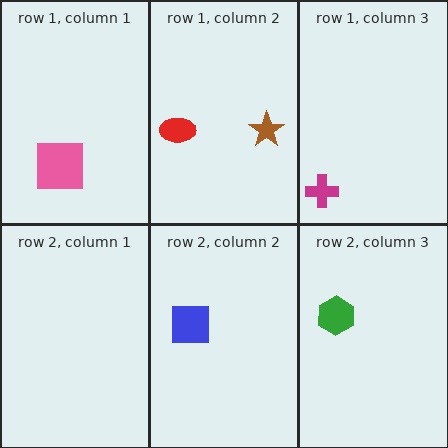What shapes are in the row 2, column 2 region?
The blue square.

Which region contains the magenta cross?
The row 1, column 3 region.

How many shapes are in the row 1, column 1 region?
1.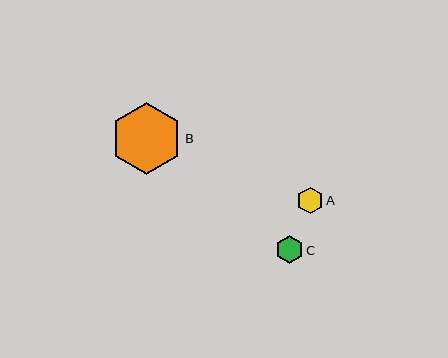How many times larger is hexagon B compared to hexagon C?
Hexagon B is approximately 2.6 times the size of hexagon C.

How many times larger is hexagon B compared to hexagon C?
Hexagon B is approximately 2.6 times the size of hexagon C.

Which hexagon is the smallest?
Hexagon A is the smallest with a size of approximately 26 pixels.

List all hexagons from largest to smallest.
From largest to smallest: B, C, A.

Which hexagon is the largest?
Hexagon B is the largest with a size of approximately 72 pixels.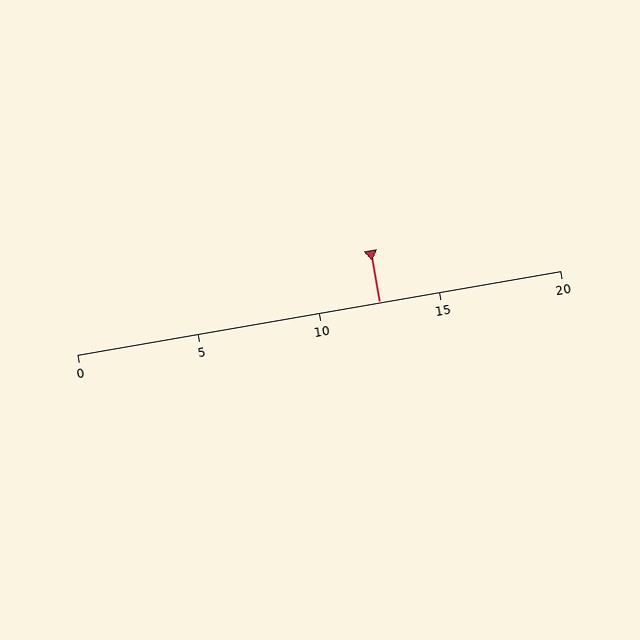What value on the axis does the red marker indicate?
The marker indicates approximately 12.5.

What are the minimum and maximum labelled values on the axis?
The axis runs from 0 to 20.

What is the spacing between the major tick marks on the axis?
The major ticks are spaced 5 apart.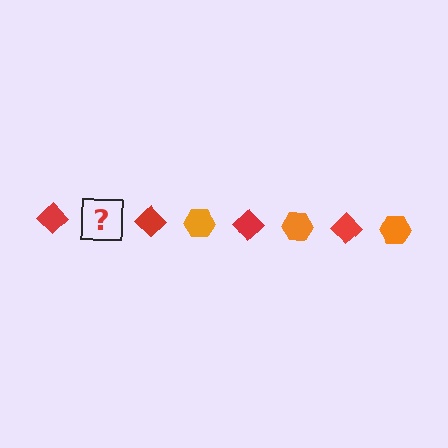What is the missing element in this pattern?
The missing element is an orange hexagon.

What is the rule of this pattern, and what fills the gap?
The rule is that the pattern alternates between red diamond and orange hexagon. The gap should be filled with an orange hexagon.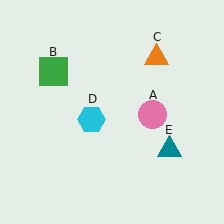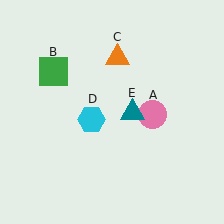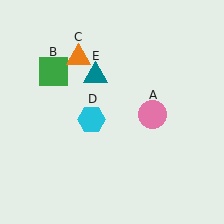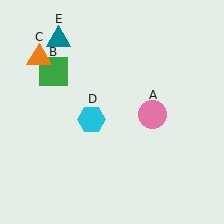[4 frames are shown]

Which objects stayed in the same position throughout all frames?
Pink circle (object A) and green square (object B) and cyan hexagon (object D) remained stationary.